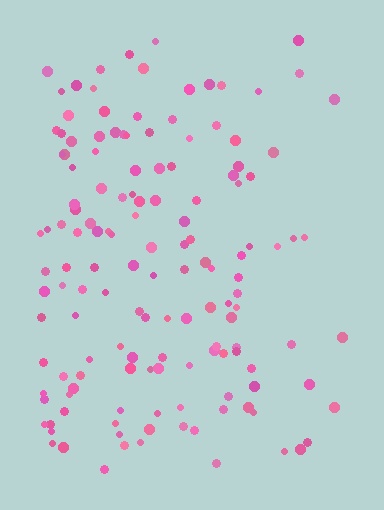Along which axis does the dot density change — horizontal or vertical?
Horizontal.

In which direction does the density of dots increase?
From right to left, with the left side densest.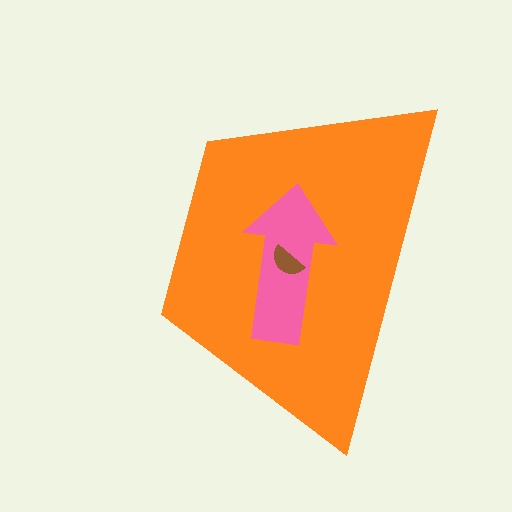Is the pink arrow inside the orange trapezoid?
Yes.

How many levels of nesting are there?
3.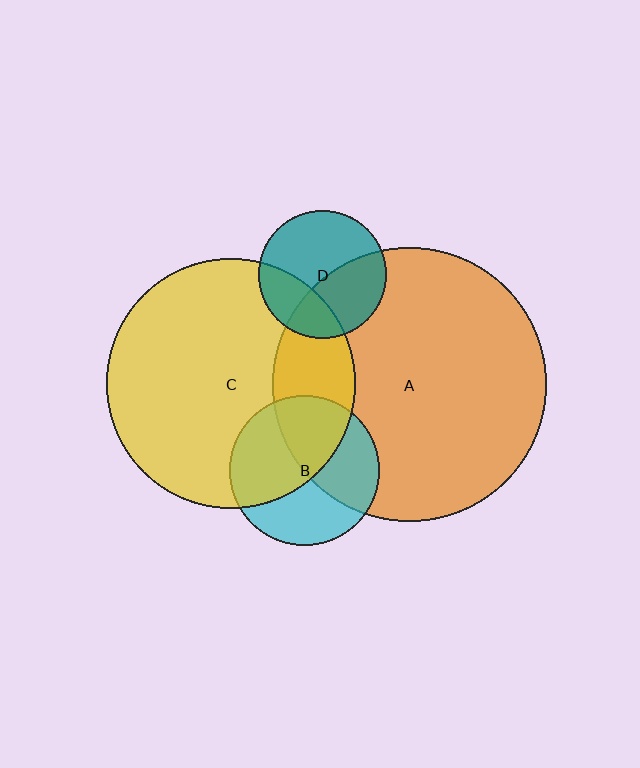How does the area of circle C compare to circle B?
Approximately 2.8 times.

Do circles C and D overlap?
Yes.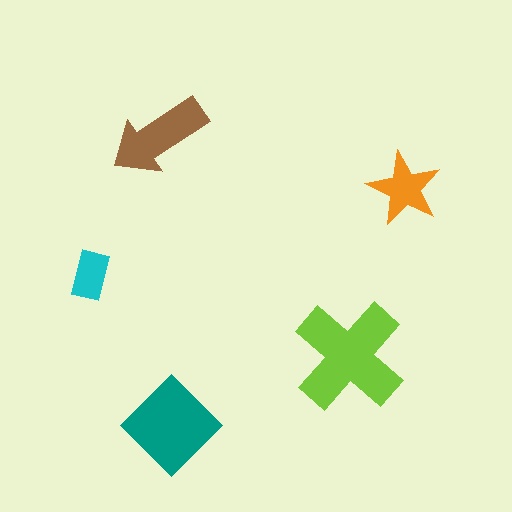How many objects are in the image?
There are 5 objects in the image.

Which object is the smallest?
The cyan rectangle.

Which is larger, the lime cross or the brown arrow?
The lime cross.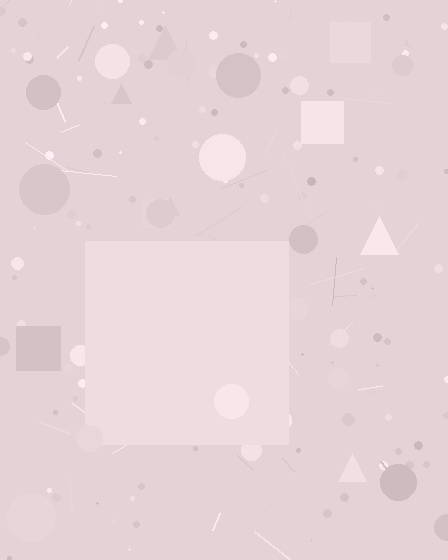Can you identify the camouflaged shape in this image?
The camouflaged shape is a square.